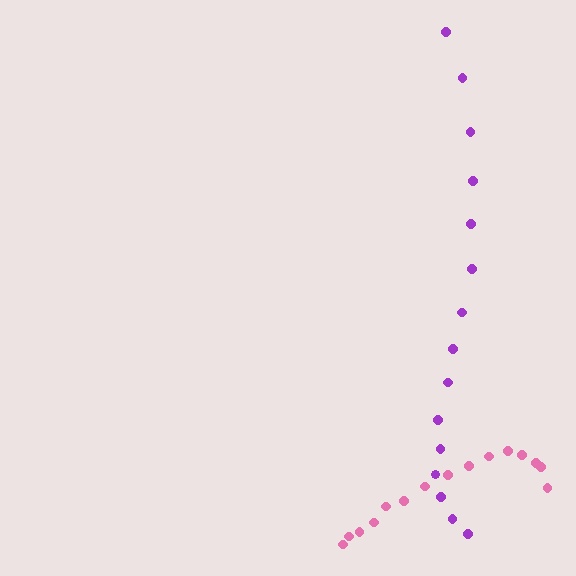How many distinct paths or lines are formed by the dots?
There are 2 distinct paths.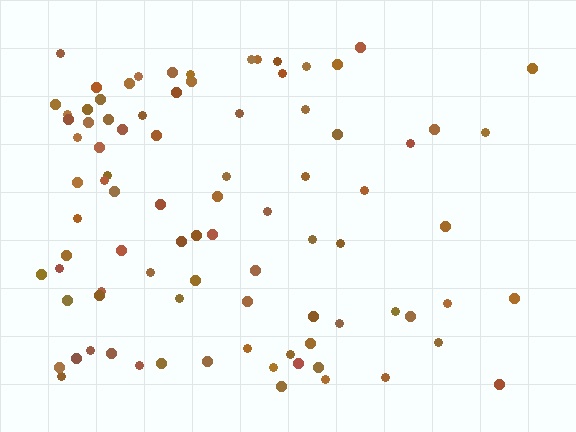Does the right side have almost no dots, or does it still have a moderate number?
Still a moderate number, just noticeably fewer than the left.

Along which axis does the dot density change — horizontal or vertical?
Horizontal.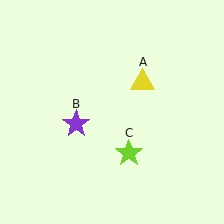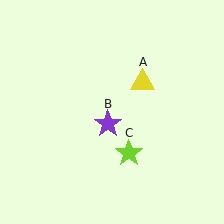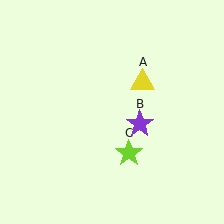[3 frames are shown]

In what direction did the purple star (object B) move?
The purple star (object B) moved right.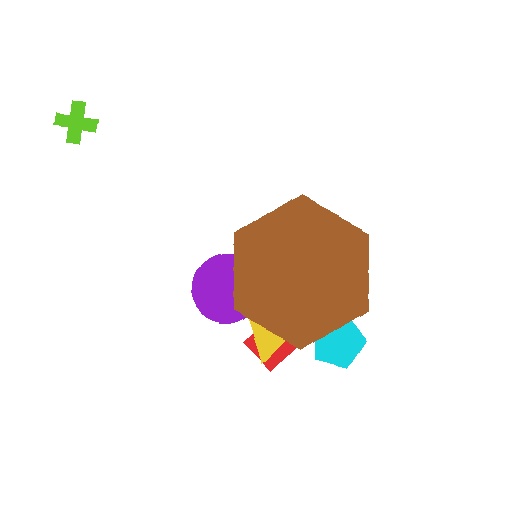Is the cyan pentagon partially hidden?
Yes, the cyan pentagon is partially hidden behind the brown hexagon.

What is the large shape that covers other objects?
A brown hexagon.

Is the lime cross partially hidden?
No, the lime cross is fully visible.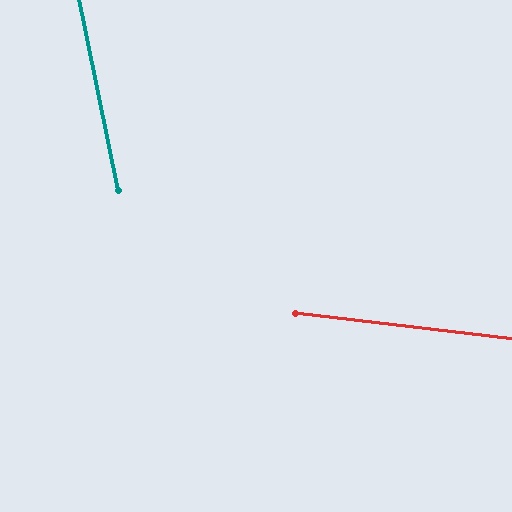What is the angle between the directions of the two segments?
Approximately 72 degrees.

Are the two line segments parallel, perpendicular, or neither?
Neither parallel nor perpendicular — they differ by about 72°.